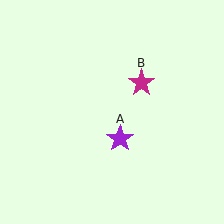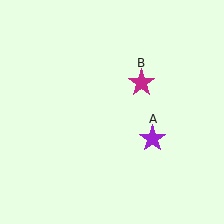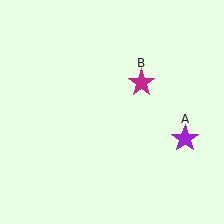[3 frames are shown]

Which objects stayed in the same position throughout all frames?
Magenta star (object B) remained stationary.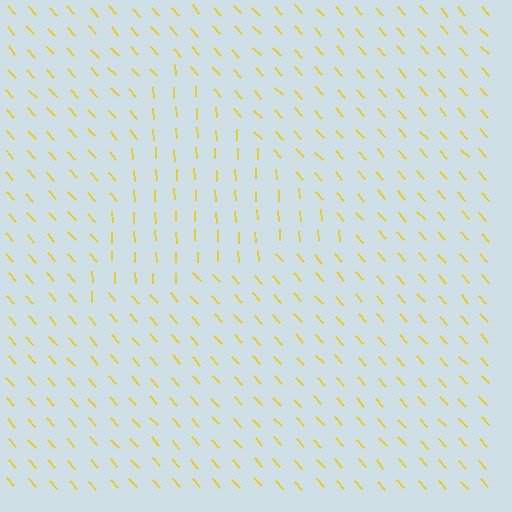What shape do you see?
I see a triangle.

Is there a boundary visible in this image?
Yes, there is a texture boundary formed by a change in line orientation.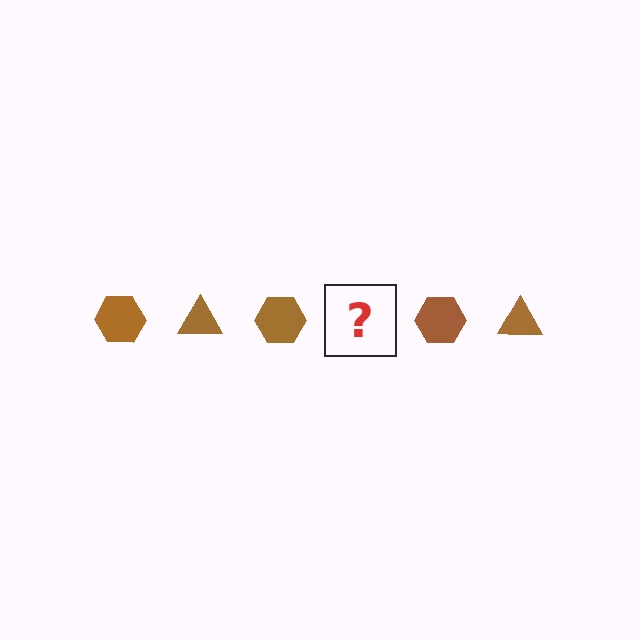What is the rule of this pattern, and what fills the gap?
The rule is that the pattern cycles through hexagon, triangle shapes in brown. The gap should be filled with a brown triangle.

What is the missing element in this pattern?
The missing element is a brown triangle.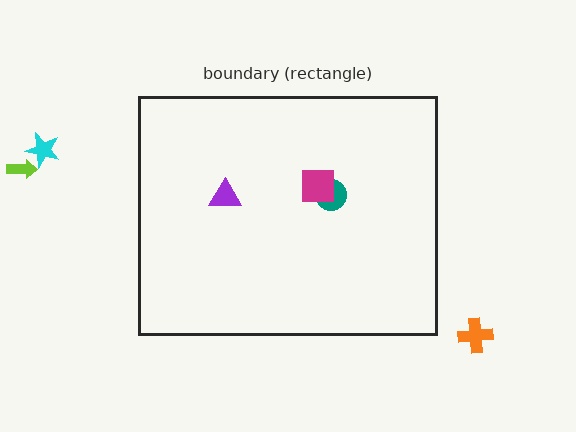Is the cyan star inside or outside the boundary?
Outside.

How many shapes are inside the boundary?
3 inside, 3 outside.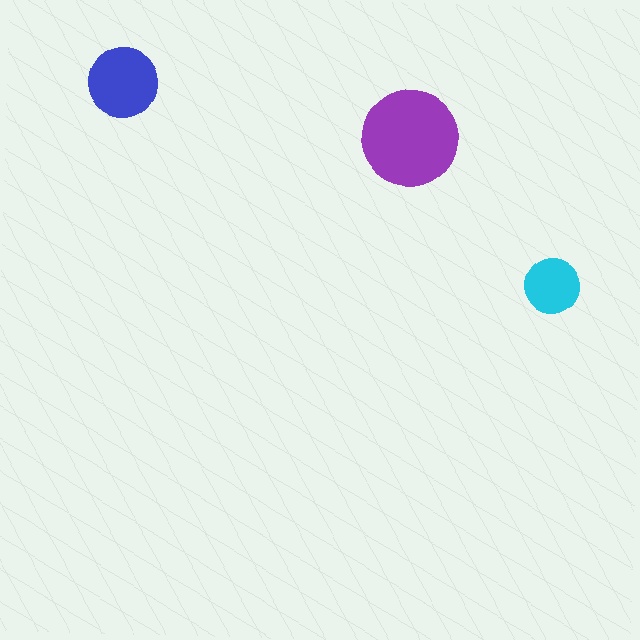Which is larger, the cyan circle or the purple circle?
The purple one.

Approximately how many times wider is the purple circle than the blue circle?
About 1.5 times wider.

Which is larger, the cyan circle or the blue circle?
The blue one.